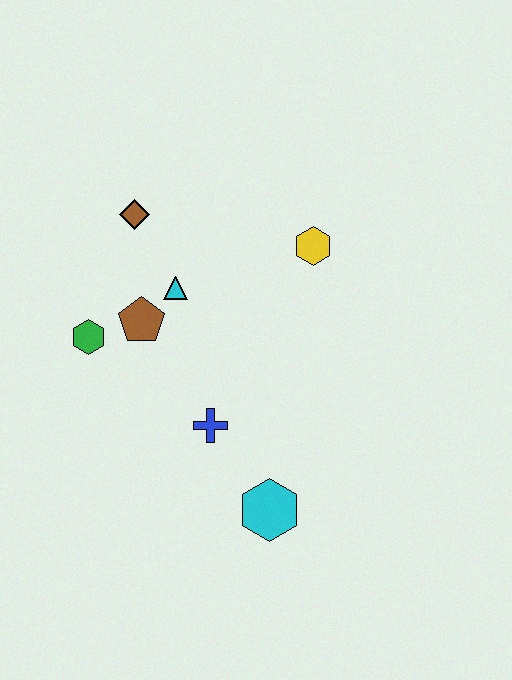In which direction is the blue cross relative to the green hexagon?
The blue cross is to the right of the green hexagon.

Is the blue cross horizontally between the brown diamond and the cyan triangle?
No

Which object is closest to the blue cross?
The cyan hexagon is closest to the blue cross.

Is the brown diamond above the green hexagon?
Yes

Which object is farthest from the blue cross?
The brown diamond is farthest from the blue cross.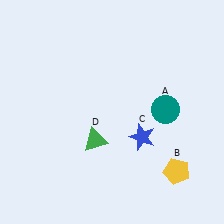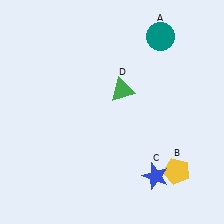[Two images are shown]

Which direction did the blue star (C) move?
The blue star (C) moved down.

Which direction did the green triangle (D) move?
The green triangle (D) moved up.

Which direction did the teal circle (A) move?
The teal circle (A) moved up.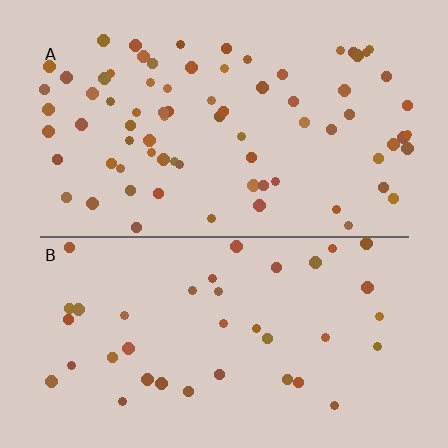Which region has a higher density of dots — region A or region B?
A (the top).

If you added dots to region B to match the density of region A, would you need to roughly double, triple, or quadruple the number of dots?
Approximately double.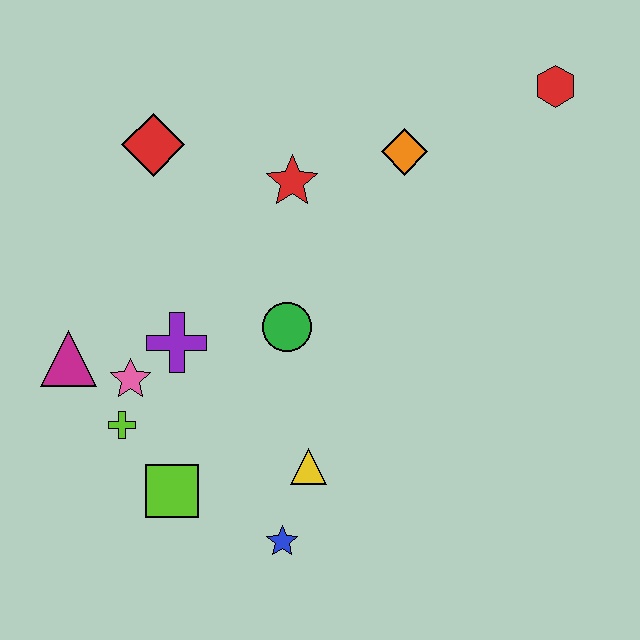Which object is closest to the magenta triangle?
The pink star is closest to the magenta triangle.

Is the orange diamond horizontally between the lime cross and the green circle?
No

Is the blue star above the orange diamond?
No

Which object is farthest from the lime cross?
The red hexagon is farthest from the lime cross.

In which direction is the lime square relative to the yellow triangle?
The lime square is to the left of the yellow triangle.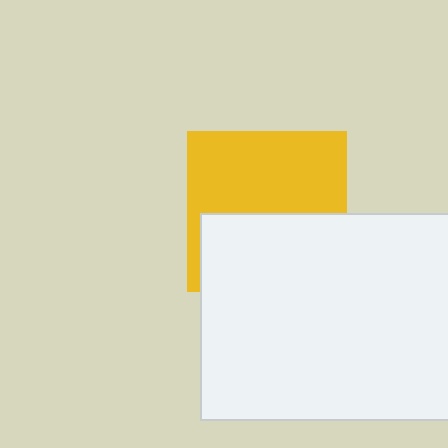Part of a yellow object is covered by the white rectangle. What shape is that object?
It is a square.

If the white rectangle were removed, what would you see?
You would see the complete yellow square.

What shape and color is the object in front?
The object in front is a white rectangle.